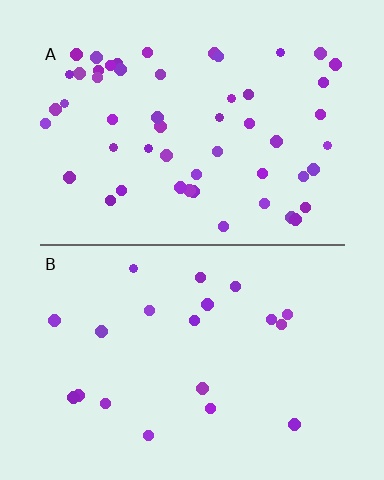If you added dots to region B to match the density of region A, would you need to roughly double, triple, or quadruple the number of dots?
Approximately triple.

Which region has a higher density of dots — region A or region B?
A (the top).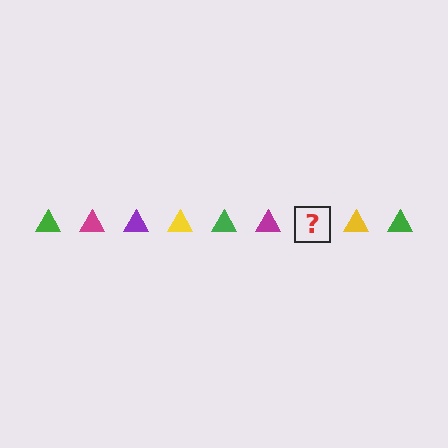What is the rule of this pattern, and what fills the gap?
The rule is that the pattern cycles through green, magenta, purple, yellow triangles. The gap should be filled with a purple triangle.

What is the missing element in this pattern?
The missing element is a purple triangle.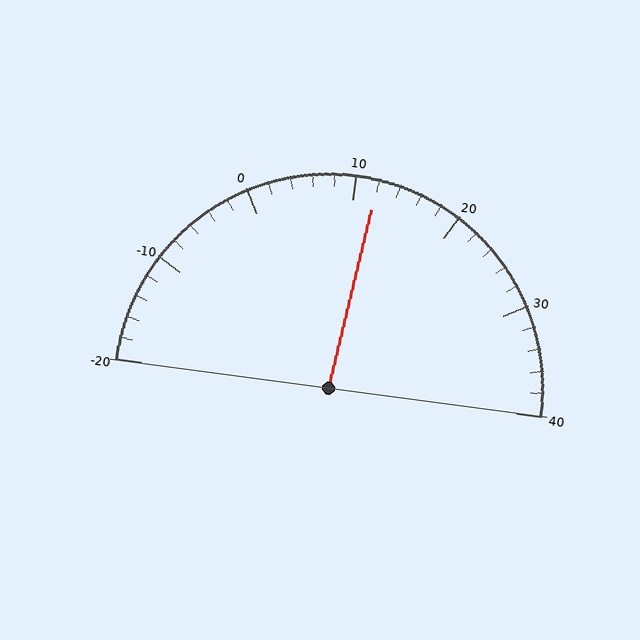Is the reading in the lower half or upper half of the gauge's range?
The reading is in the upper half of the range (-20 to 40).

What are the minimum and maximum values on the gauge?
The gauge ranges from -20 to 40.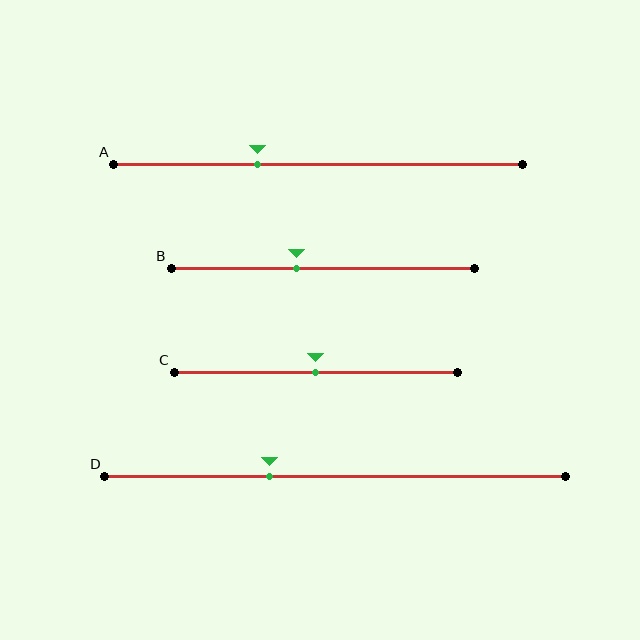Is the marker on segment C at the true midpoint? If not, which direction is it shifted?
Yes, the marker on segment C is at the true midpoint.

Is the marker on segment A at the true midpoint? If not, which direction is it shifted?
No, the marker on segment A is shifted to the left by about 15% of the segment length.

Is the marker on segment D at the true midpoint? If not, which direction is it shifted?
No, the marker on segment D is shifted to the left by about 14% of the segment length.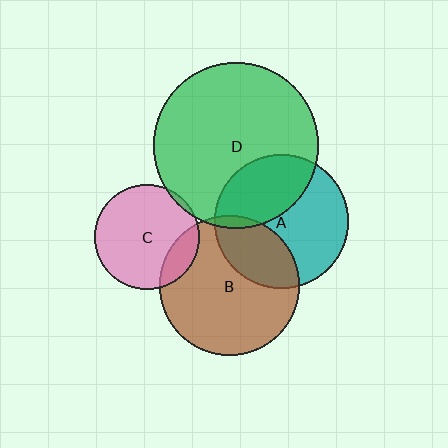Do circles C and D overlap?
Yes.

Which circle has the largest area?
Circle D (green).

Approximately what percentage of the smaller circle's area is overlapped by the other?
Approximately 5%.